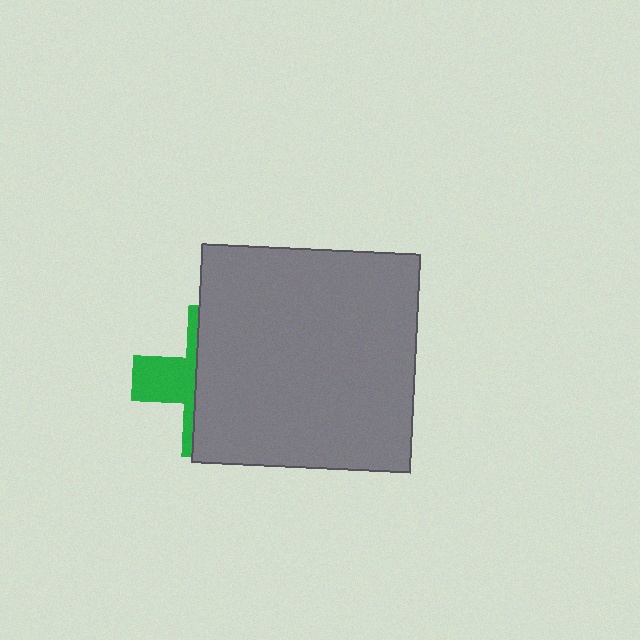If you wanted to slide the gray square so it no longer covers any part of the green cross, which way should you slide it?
Slide it right — that is the most direct way to separate the two shapes.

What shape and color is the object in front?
The object in front is a gray square.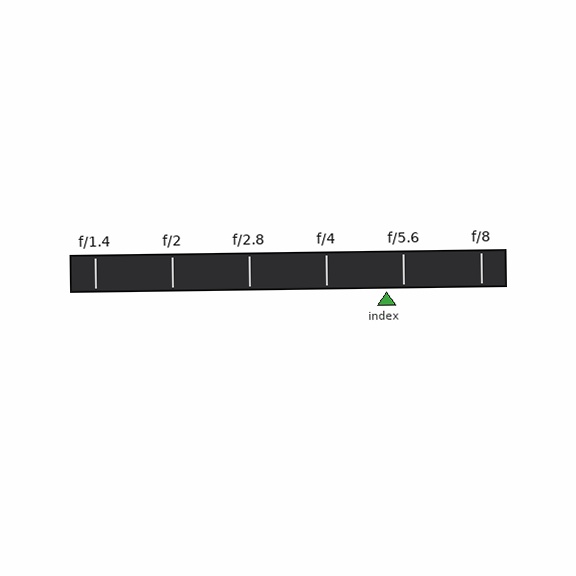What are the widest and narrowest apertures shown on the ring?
The widest aperture shown is f/1.4 and the narrowest is f/8.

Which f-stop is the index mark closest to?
The index mark is closest to f/5.6.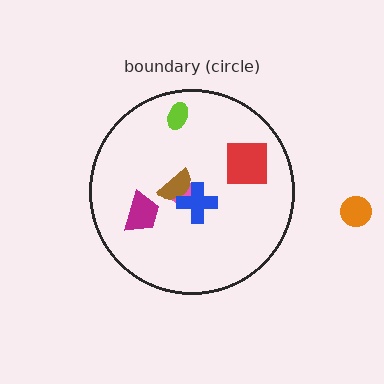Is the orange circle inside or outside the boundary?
Outside.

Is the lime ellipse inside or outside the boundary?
Inside.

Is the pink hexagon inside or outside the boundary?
Inside.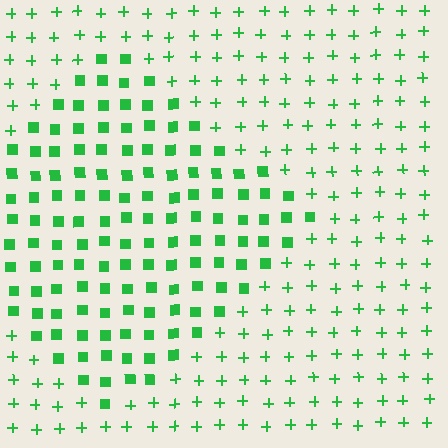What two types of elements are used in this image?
The image uses squares inside the diamond region and plus signs outside it.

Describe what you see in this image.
The image is filled with small green elements arranged in a uniform grid. A diamond-shaped region contains squares, while the surrounding area contains plus signs. The boundary is defined purely by the change in element shape.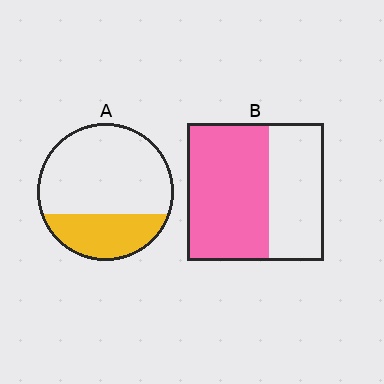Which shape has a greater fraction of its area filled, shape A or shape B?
Shape B.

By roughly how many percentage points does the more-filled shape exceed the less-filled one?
By roughly 30 percentage points (B over A).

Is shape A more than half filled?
No.